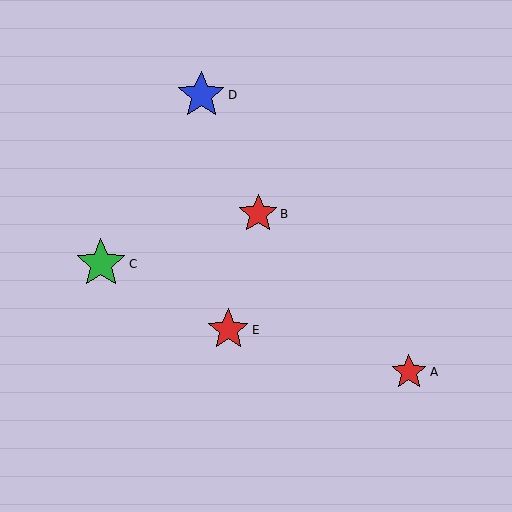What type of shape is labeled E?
Shape E is a red star.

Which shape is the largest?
The green star (labeled C) is the largest.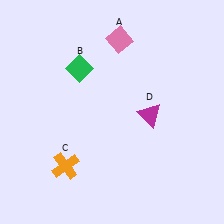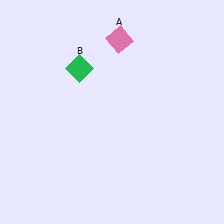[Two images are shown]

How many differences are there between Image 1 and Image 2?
There are 2 differences between the two images.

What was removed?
The magenta triangle (D), the orange cross (C) were removed in Image 2.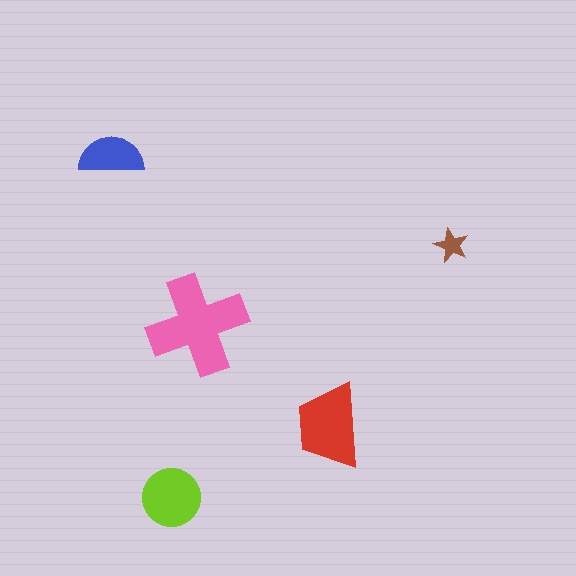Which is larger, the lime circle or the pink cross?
The pink cross.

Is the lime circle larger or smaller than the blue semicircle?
Larger.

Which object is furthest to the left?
The blue semicircle is leftmost.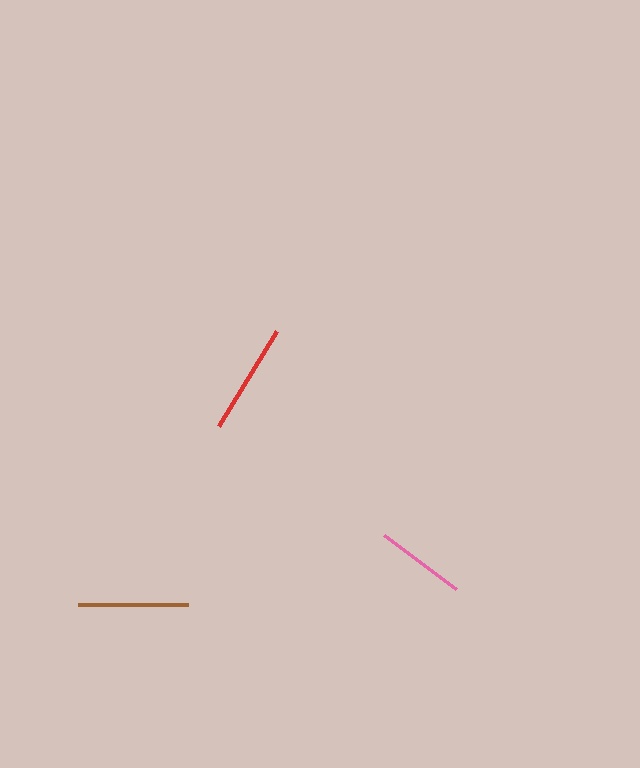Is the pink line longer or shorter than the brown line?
The brown line is longer than the pink line.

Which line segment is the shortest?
The pink line is the shortest at approximately 90 pixels.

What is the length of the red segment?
The red segment is approximately 110 pixels long.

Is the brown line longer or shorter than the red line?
The red line is longer than the brown line.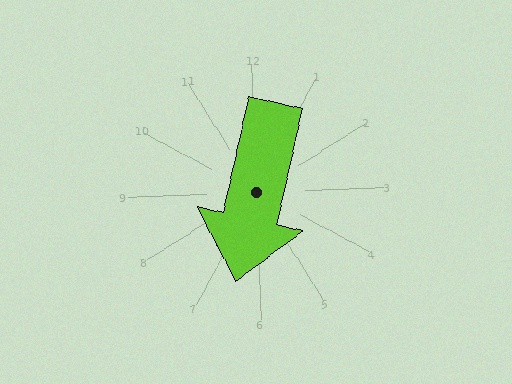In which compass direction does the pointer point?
South.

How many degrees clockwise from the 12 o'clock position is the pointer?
Approximately 195 degrees.